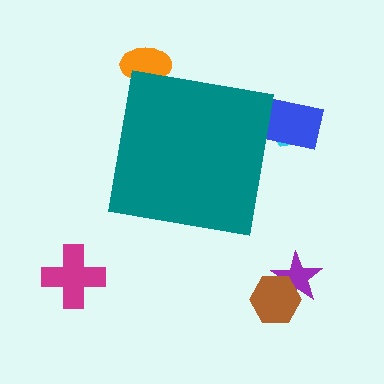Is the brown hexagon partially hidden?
No, the brown hexagon is fully visible.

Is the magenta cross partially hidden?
No, the magenta cross is fully visible.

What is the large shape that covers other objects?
A teal square.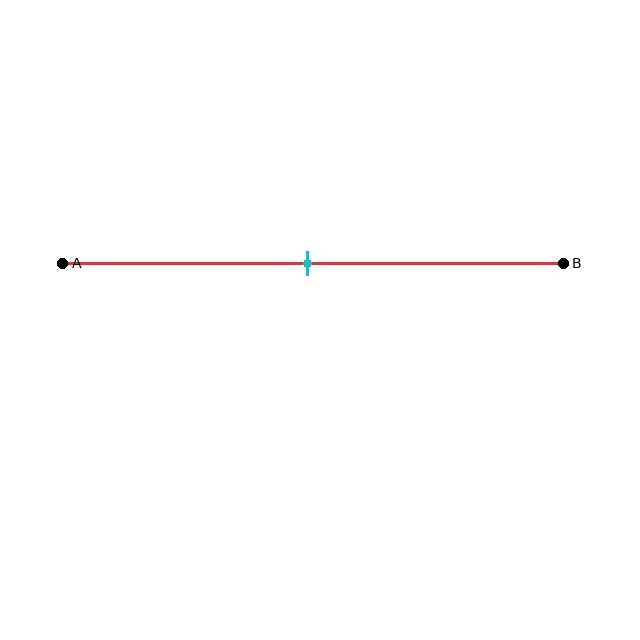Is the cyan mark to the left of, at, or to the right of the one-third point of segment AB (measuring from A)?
The cyan mark is to the right of the one-third point of segment AB.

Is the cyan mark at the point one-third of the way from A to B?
No, the mark is at about 50% from A, not at the 33% one-third point.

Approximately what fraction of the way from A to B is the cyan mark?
The cyan mark is approximately 50% of the way from A to B.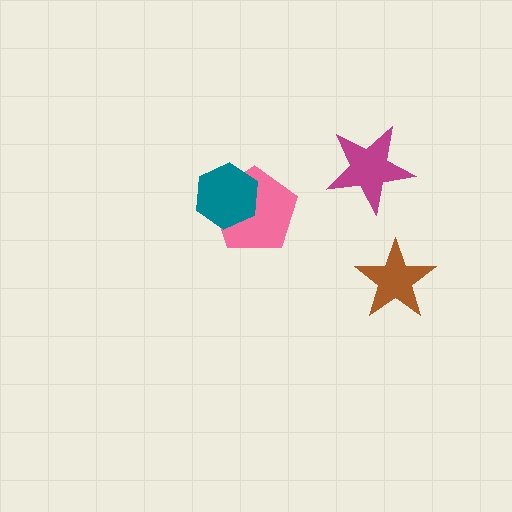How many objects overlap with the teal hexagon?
1 object overlaps with the teal hexagon.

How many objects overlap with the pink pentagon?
1 object overlaps with the pink pentagon.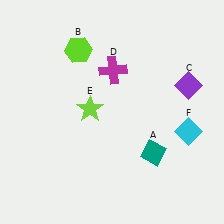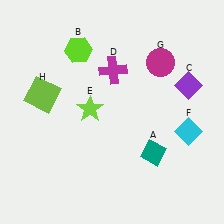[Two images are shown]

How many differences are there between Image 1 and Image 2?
There are 2 differences between the two images.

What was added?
A magenta circle (G), a lime square (H) were added in Image 2.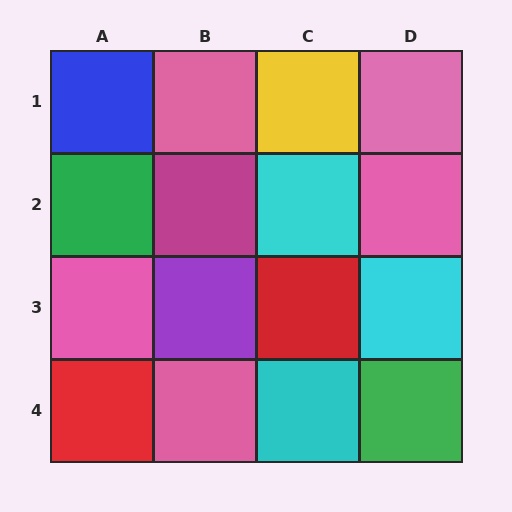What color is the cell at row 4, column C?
Cyan.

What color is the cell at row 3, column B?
Purple.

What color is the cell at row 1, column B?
Pink.